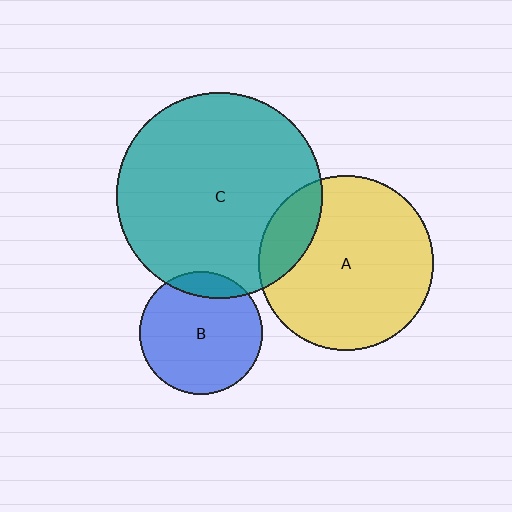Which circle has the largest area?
Circle C (teal).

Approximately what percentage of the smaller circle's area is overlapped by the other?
Approximately 15%.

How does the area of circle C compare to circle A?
Approximately 1.4 times.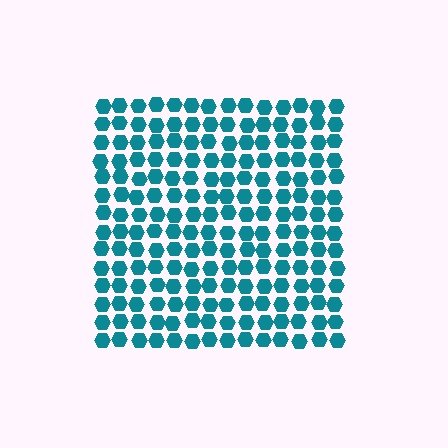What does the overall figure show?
The overall figure shows a square.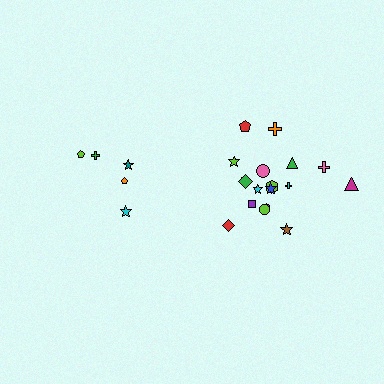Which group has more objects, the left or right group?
The right group.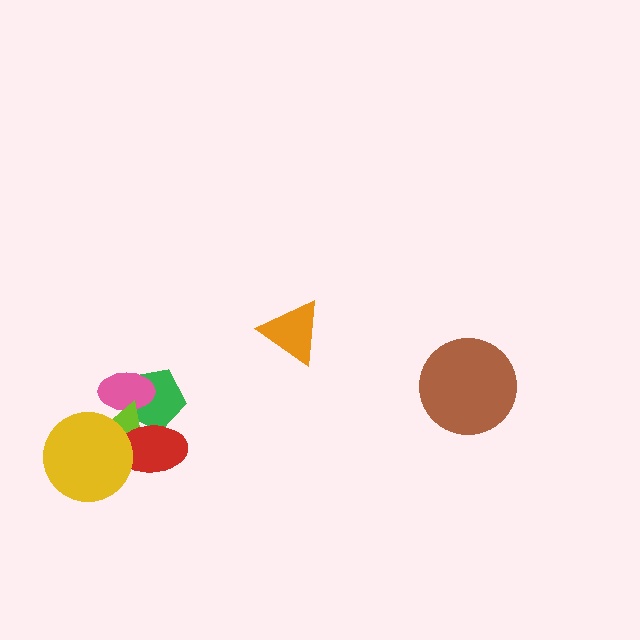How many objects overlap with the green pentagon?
3 objects overlap with the green pentagon.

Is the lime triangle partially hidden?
Yes, it is partially covered by another shape.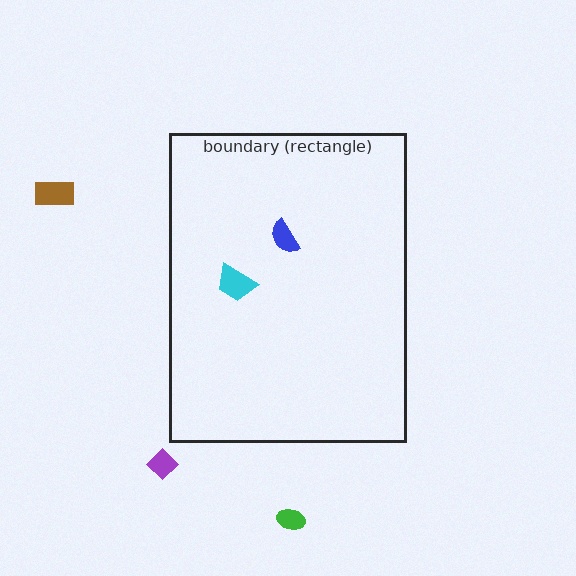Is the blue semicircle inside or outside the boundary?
Inside.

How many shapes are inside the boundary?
2 inside, 3 outside.